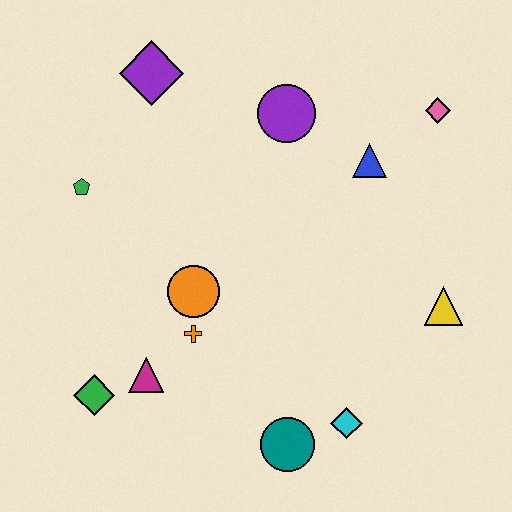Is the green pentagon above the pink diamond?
No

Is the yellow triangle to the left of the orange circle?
No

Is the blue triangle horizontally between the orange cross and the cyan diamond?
No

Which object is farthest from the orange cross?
The pink diamond is farthest from the orange cross.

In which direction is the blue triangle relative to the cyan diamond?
The blue triangle is above the cyan diamond.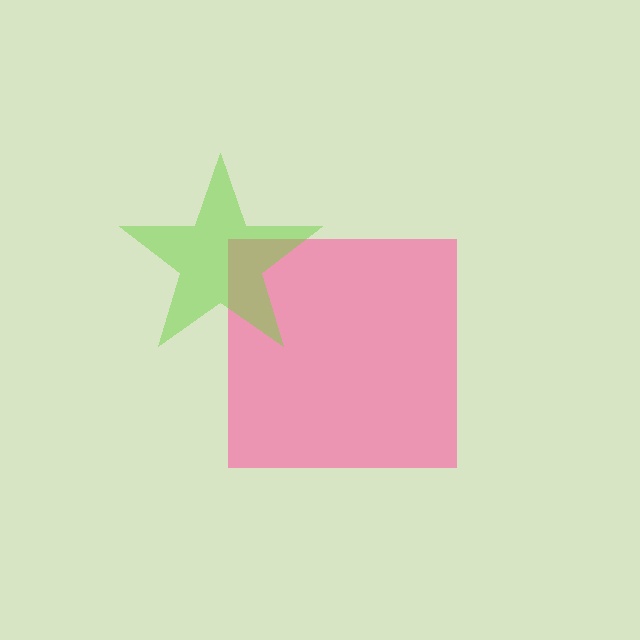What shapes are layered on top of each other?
The layered shapes are: a pink square, a lime star.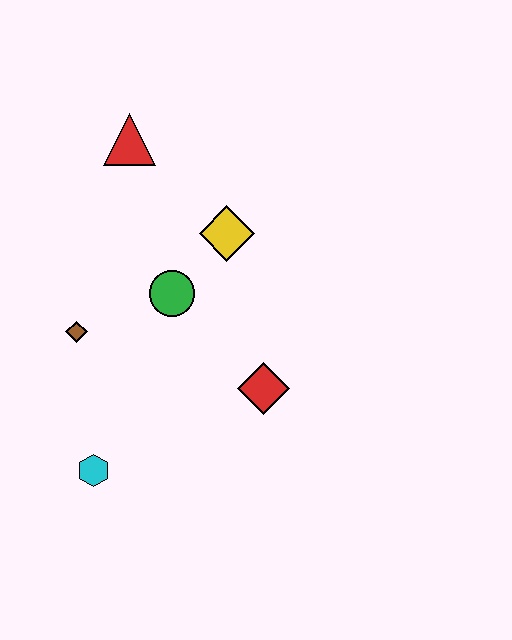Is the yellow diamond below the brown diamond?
No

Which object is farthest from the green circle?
The cyan hexagon is farthest from the green circle.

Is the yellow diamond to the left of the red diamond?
Yes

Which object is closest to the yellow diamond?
The green circle is closest to the yellow diamond.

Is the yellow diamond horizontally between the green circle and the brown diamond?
No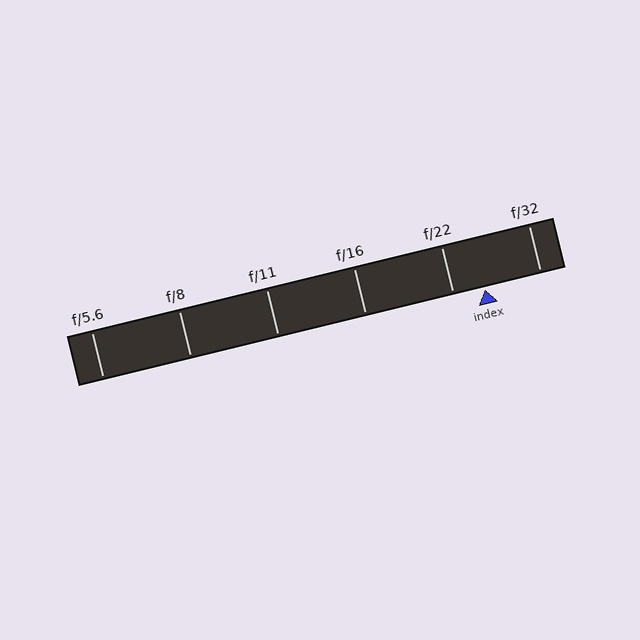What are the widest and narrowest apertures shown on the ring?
The widest aperture shown is f/5.6 and the narrowest is f/32.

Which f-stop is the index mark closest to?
The index mark is closest to f/22.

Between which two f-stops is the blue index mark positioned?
The index mark is between f/22 and f/32.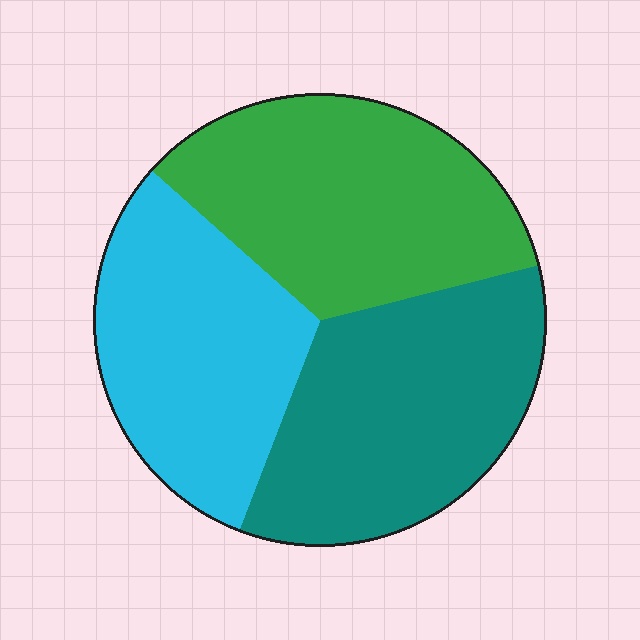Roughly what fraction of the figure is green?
Green takes up about one third (1/3) of the figure.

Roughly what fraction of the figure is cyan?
Cyan takes up about one third (1/3) of the figure.